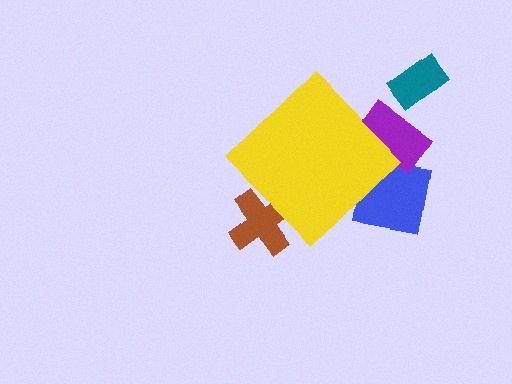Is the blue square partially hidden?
Yes, the blue square is partially hidden behind the yellow diamond.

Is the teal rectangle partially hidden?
No, the teal rectangle is fully visible.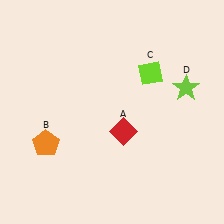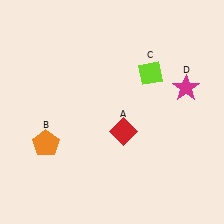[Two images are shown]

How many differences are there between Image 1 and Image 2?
There is 1 difference between the two images.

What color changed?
The star (D) changed from lime in Image 1 to magenta in Image 2.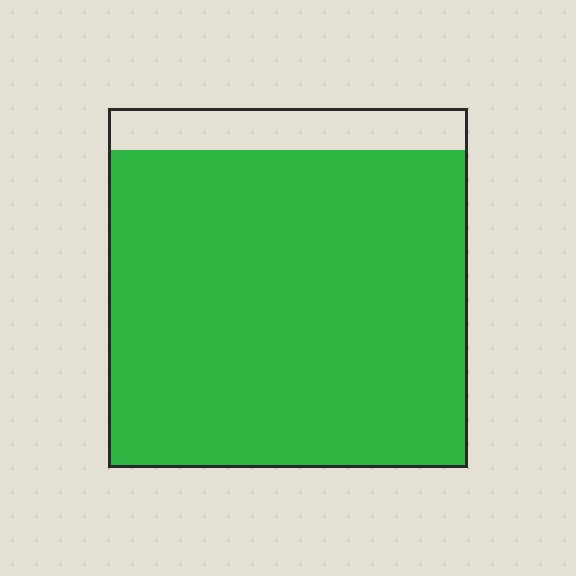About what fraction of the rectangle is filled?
About seven eighths (7/8).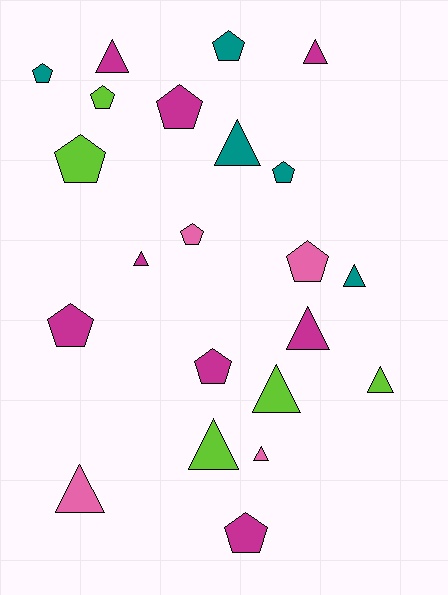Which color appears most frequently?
Magenta, with 8 objects.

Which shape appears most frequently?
Triangle, with 11 objects.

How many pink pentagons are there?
There are 2 pink pentagons.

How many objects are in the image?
There are 22 objects.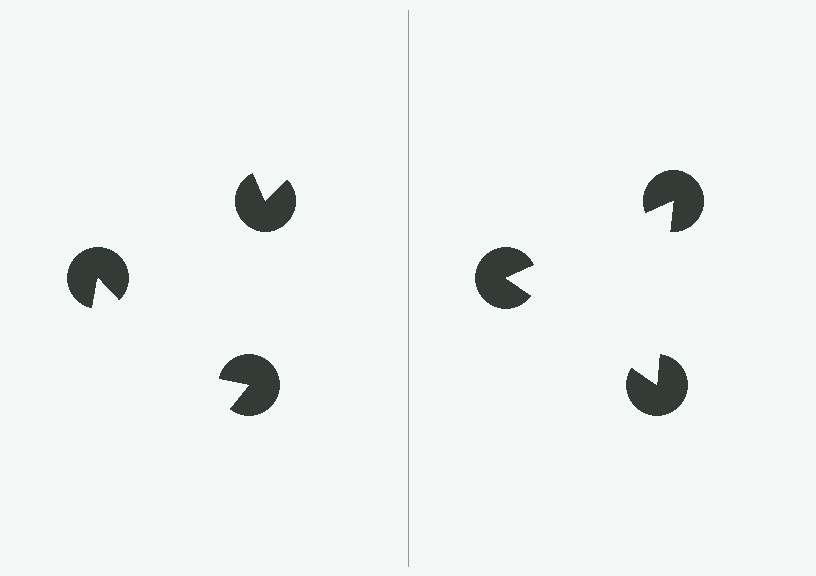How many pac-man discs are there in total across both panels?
6 — 3 on each side.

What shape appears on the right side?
An illusory triangle.